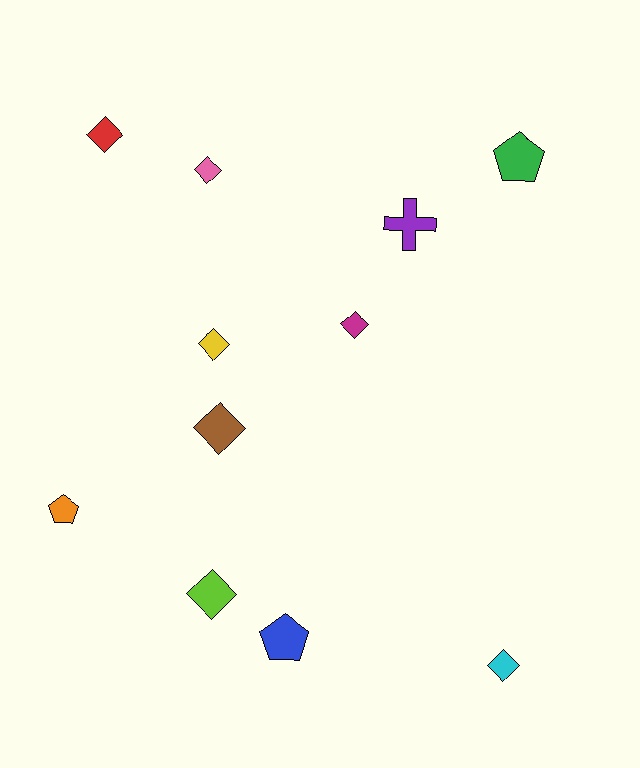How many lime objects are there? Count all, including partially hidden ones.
There is 1 lime object.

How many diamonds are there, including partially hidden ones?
There are 7 diamonds.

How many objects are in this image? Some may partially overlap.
There are 11 objects.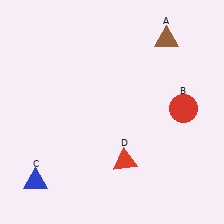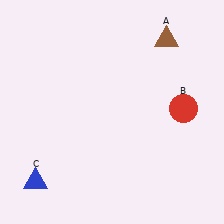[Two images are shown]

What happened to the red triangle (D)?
The red triangle (D) was removed in Image 2. It was in the bottom-right area of Image 1.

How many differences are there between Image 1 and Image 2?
There is 1 difference between the two images.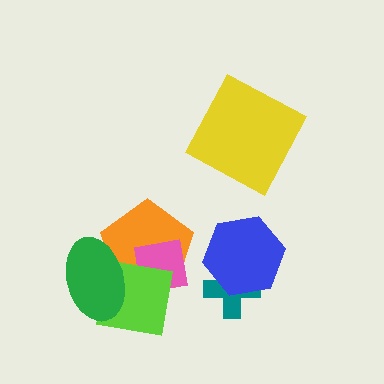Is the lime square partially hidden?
Yes, it is partially covered by another shape.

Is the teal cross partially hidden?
Yes, it is partially covered by another shape.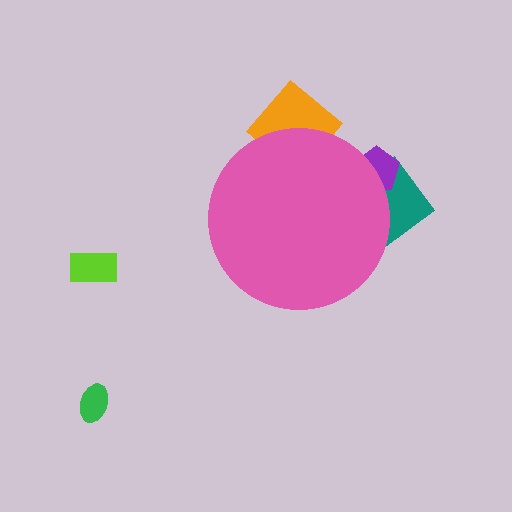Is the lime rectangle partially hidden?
No, the lime rectangle is fully visible.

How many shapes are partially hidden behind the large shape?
3 shapes are partially hidden.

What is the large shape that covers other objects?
A pink circle.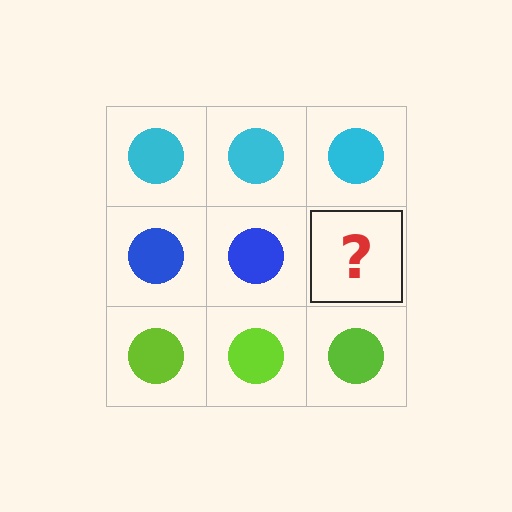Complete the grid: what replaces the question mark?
The question mark should be replaced with a blue circle.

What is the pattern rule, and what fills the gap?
The rule is that each row has a consistent color. The gap should be filled with a blue circle.